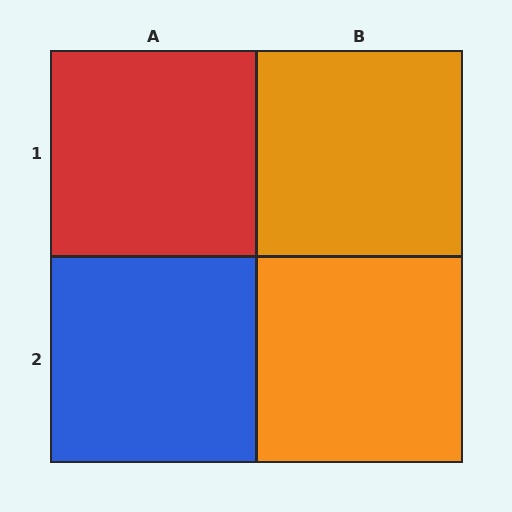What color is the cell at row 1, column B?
Orange.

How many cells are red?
1 cell is red.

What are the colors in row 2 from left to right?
Blue, orange.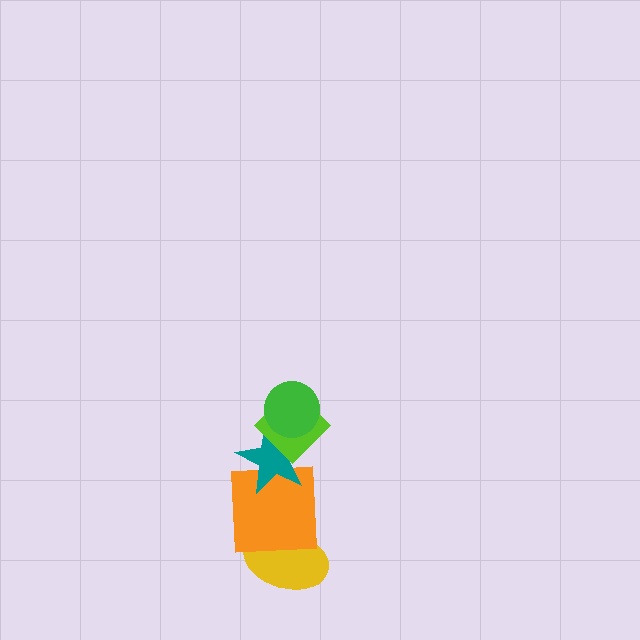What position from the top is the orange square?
The orange square is 4th from the top.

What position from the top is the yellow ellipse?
The yellow ellipse is 5th from the top.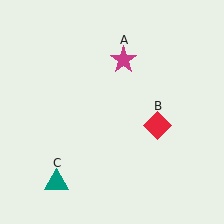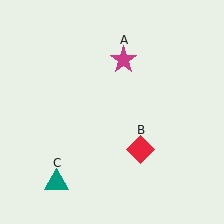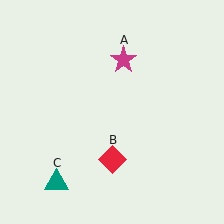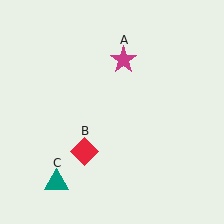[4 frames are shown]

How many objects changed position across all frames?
1 object changed position: red diamond (object B).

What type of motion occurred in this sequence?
The red diamond (object B) rotated clockwise around the center of the scene.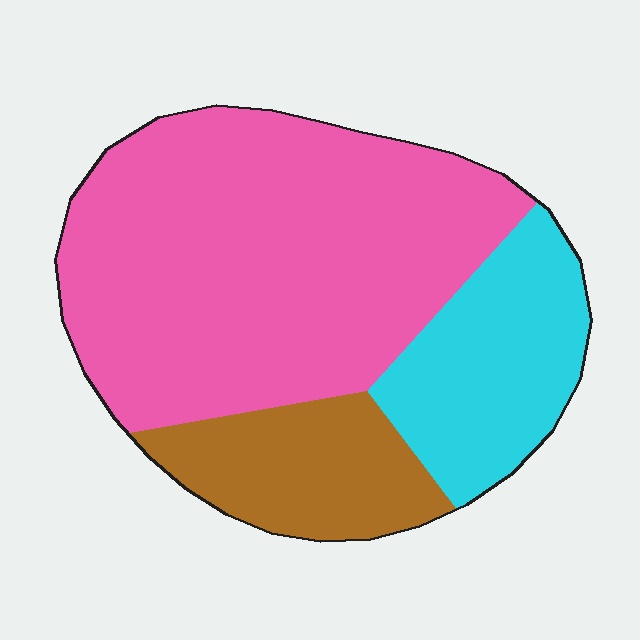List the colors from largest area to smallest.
From largest to smallest: pink, cyan, brown.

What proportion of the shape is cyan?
Cyan covers 21% of the shape.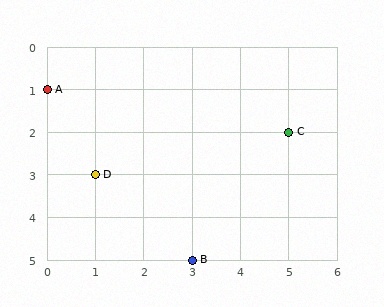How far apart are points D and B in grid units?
Points D and B are 2 columns and 2 rows apart (about 2.8 grid units diagonally).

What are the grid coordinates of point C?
Point C is at grid coordinates (5, 2).